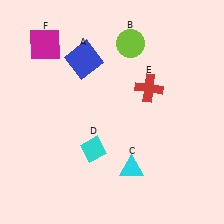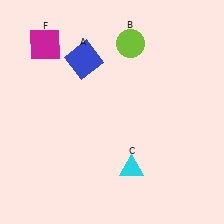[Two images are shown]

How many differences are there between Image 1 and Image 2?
There are 2 differences between the two images.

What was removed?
The cyan diamond (D), the red cross (E) were removed in Image 2.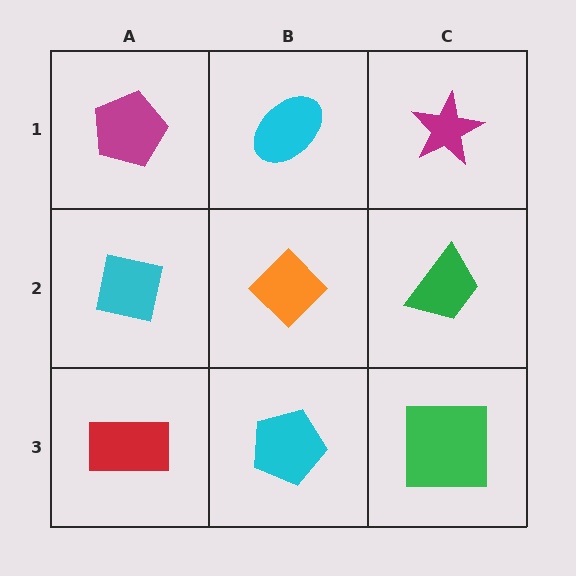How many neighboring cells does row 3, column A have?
2.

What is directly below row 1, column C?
A green trapezoid.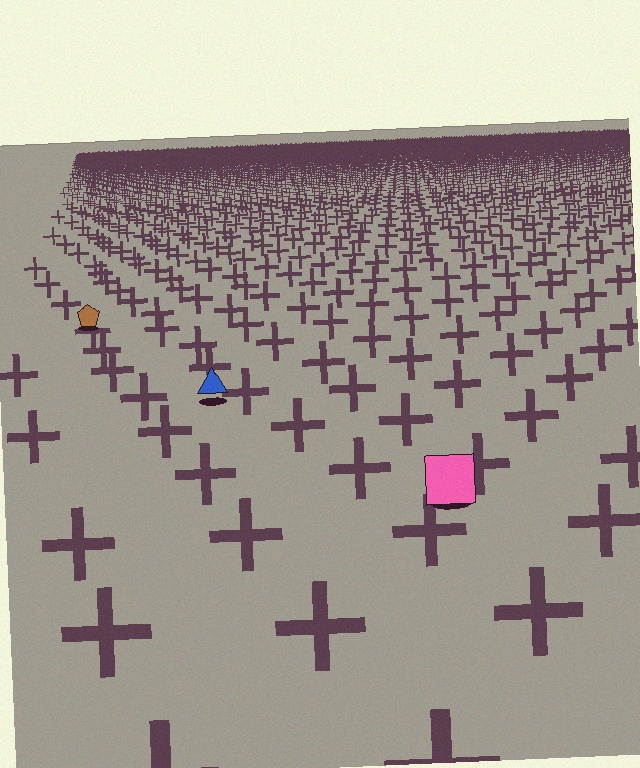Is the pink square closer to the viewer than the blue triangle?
Yes. The pink square is closer — you can tell from the texture gradient: the ground texture is coarser near it.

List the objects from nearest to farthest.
From nearest to farthest: the pink square, the blue triangle, the brown pentagon.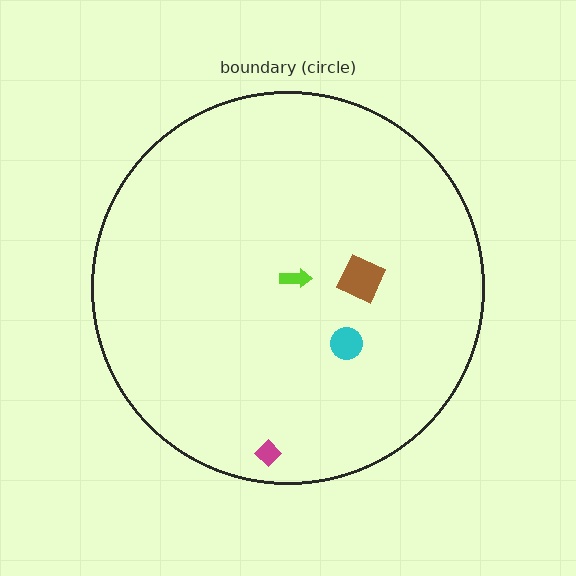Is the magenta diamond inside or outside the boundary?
Inside.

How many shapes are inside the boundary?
4 inside, 0 outside.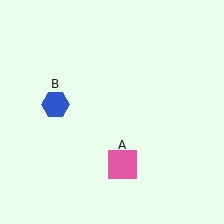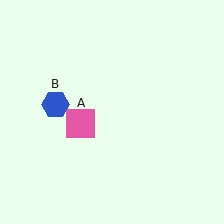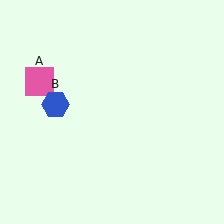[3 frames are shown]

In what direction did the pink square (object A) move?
The pink square (object A) moved up and to the left.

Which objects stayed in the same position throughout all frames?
Blue hexagon (object B) remained stationary.